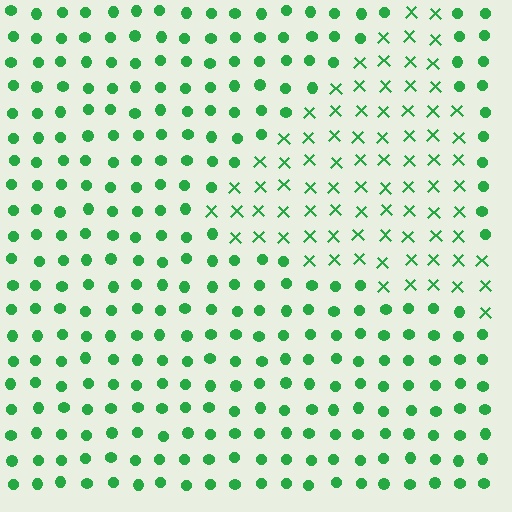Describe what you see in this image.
The image is filled with small green elements arranged in a uniform grid. A triangle-shaped region contains X marks, while the surrounding area contains circles. The boundary is defined purely by the change in element shape.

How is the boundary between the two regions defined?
The boundary is defined by a change in element shape: X marks inside vs. circles outside. All elements share the same color and spacing.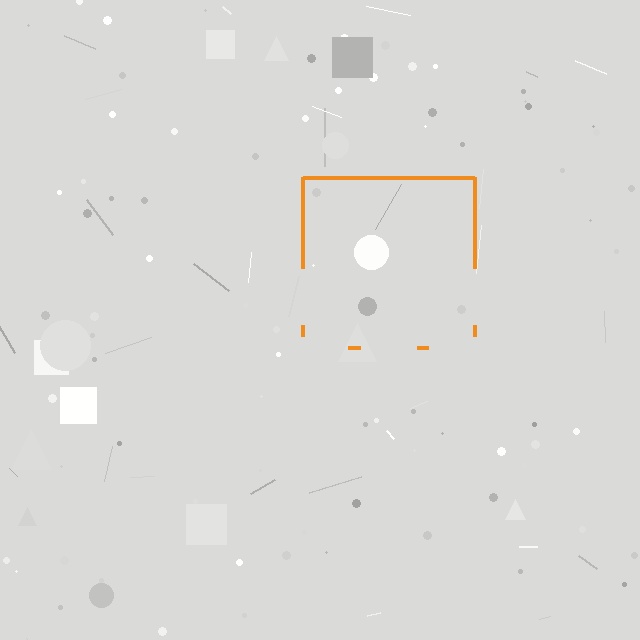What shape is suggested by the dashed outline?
The dashed outline suggests a square.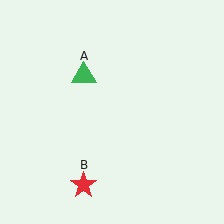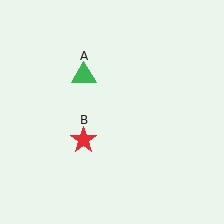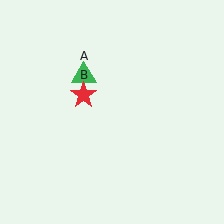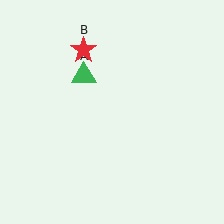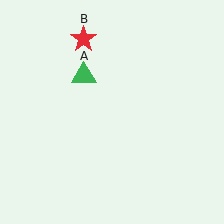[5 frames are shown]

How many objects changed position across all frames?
1 object changed position: red star (object B).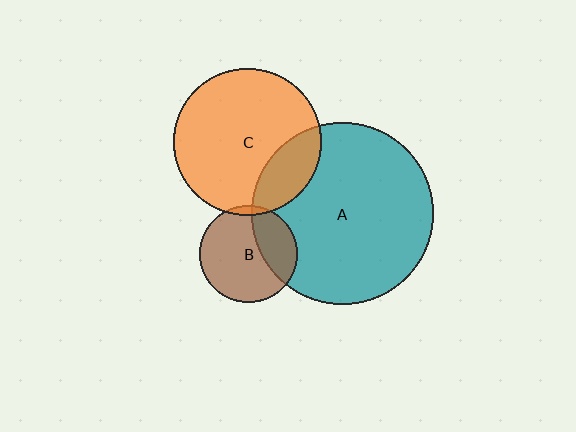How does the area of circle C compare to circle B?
Approximately 2.3 times.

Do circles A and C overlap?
Yes.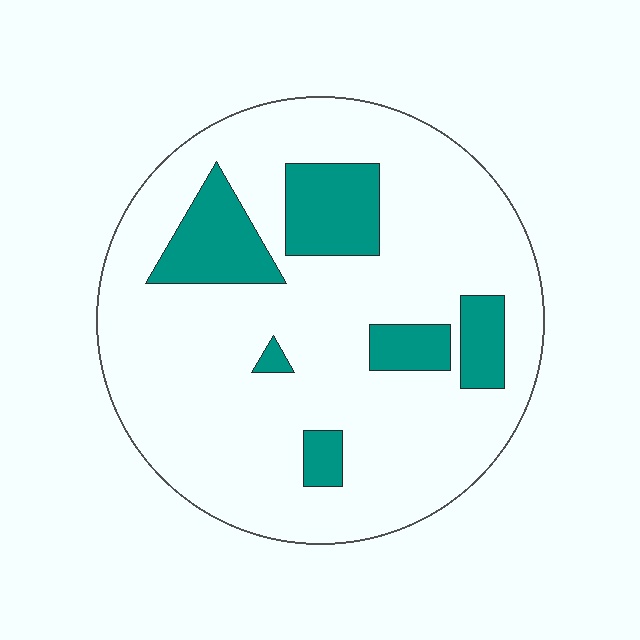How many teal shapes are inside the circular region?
6.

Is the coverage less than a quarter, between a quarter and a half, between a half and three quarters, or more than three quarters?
Less than a quarter.